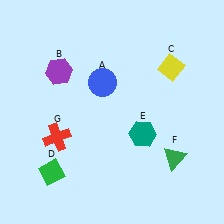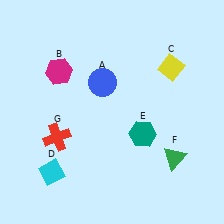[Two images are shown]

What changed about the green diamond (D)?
In Image 1, D is green. In Image 2, it changed to cyan.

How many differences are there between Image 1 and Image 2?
There are 2 differences between the two images.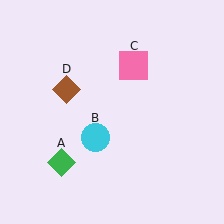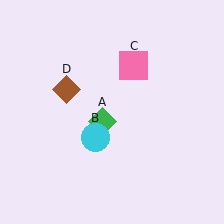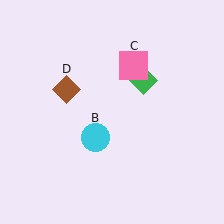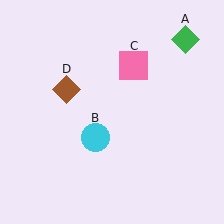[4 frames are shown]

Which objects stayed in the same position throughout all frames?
Cyan circle (object B) and pink square (object C) and brown diamond (object D) remained stationary.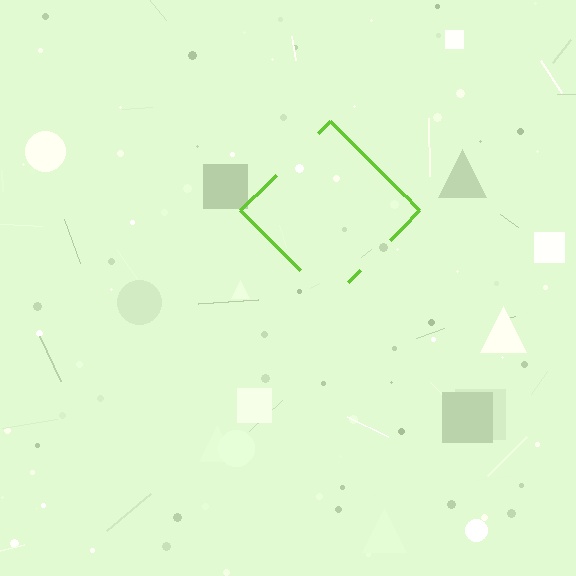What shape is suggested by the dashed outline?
The dashed outline suggests a diamond.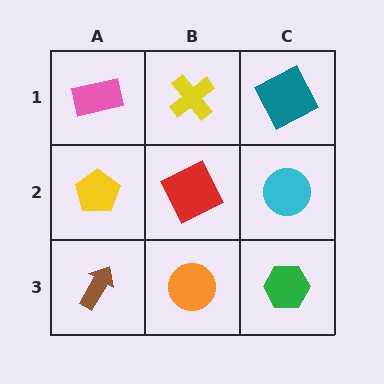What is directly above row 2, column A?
A pink rectangle.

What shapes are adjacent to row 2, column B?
A yellow cross (row 1, column B), an orange circle (row 3, column B), a yellow pentagon (row 2, column A), a cyan circle (row 2, column C).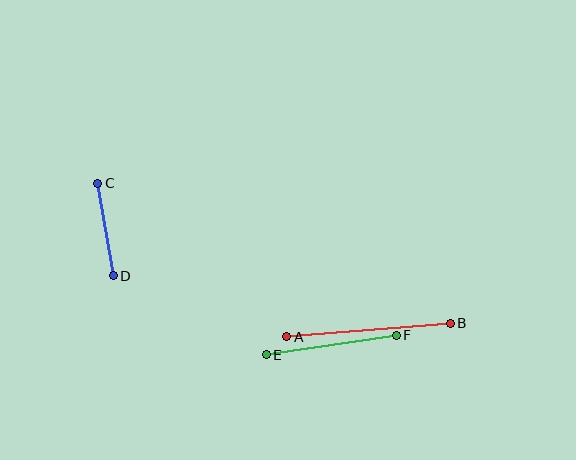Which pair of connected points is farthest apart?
Points A and B are farthest apart.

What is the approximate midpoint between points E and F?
The midpoint is at approximately (331, 345) pixels.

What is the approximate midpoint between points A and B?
The midpoint is at approximately (368, 330) pixels.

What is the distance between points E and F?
The distance is approximately 132 pixels.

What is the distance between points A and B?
The distance is approximately 164 pixels.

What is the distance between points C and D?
The distance is approximately 94 pixels.